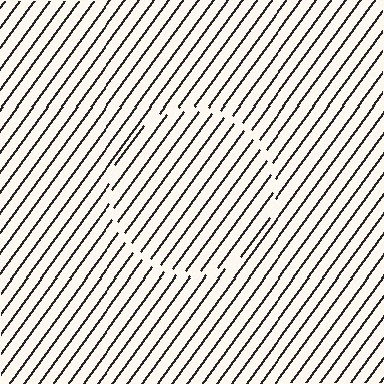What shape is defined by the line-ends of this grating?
An illusory circle. The interior of the shape contains the same grating, shifted by half a period — the contour is defined by the phase discontinuity where line-ends from the inner and outer gratings abut.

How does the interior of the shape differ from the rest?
The interior of the shape contains the same grating, shifted by half a period — the contour is defined by the phase discontinuity where line-ends from the inner and outer gratings abut.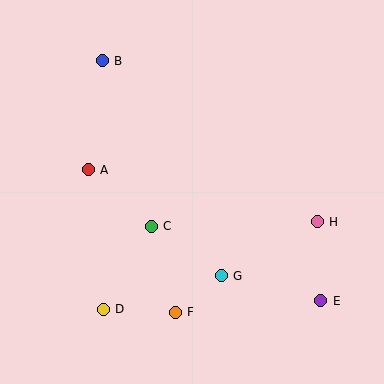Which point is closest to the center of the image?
Point C at (151, 226) is closest to the center.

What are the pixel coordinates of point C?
Point C is at (151, 226).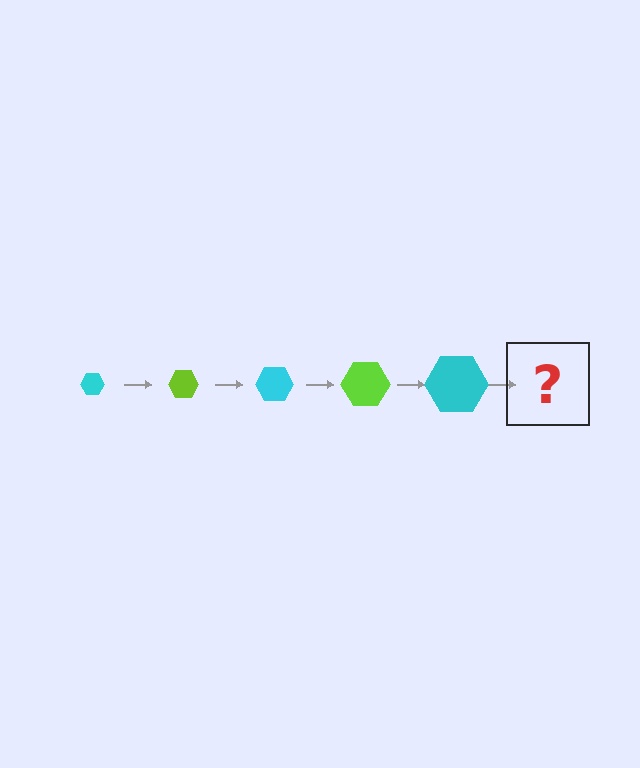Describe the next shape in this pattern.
It should be a lime hexagon, larger than the previous one.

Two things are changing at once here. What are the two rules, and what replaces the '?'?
The two rules are that the hexagon grows larger each step and the color cycles through cyan and lime. The '?' should be a lime hexagon, larger than the previous one.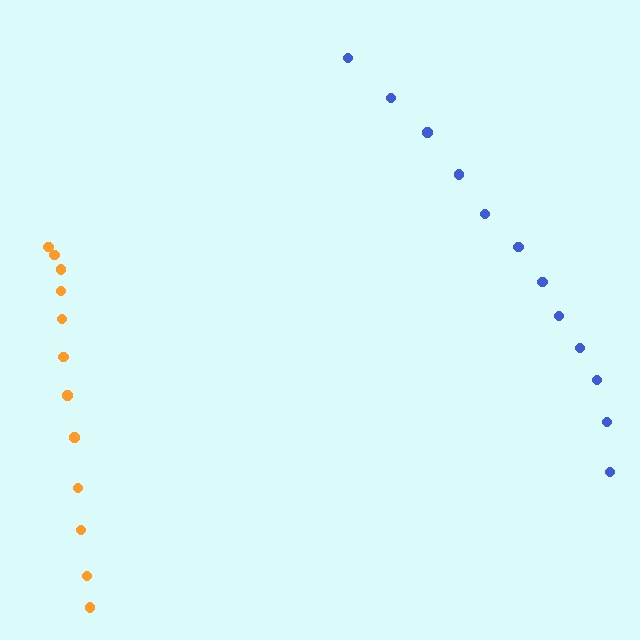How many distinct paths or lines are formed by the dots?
There are 2 distinct paths.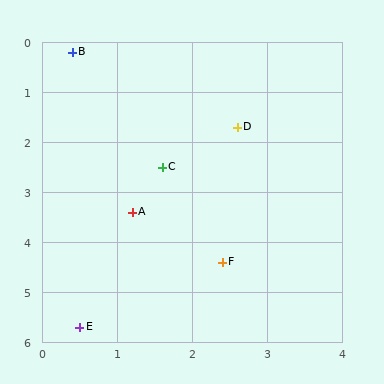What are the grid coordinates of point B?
Point B is at approximately (0.4, 0.2).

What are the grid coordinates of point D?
Point D is at approximately (2.6, 1.7).